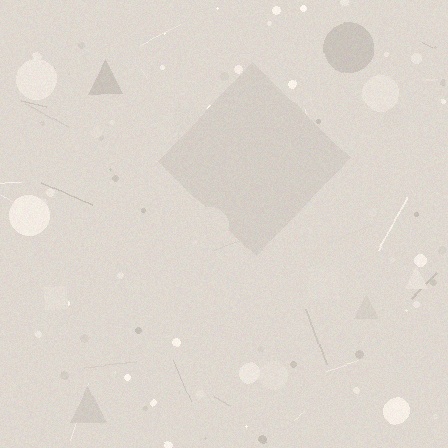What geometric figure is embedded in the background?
A diamond is embedded in the background.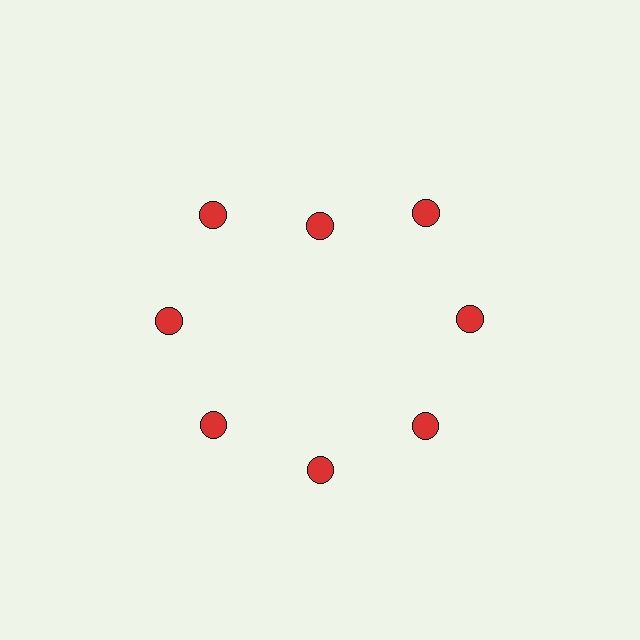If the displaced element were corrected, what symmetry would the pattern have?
It would have 8-fold rotational symmetry — the pattern would map onto itself every 45 degrees.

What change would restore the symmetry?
The symmetry would be restored by moving it outward, back onto the ring so that all 8 circles sit at equal angles and equal distance from the center.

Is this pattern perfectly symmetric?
No. The 8 red circles are arranged in a ring, but one element near the 12 o'clock position is pulled inward toward the center, breaking the 8-fold rotational symmetry.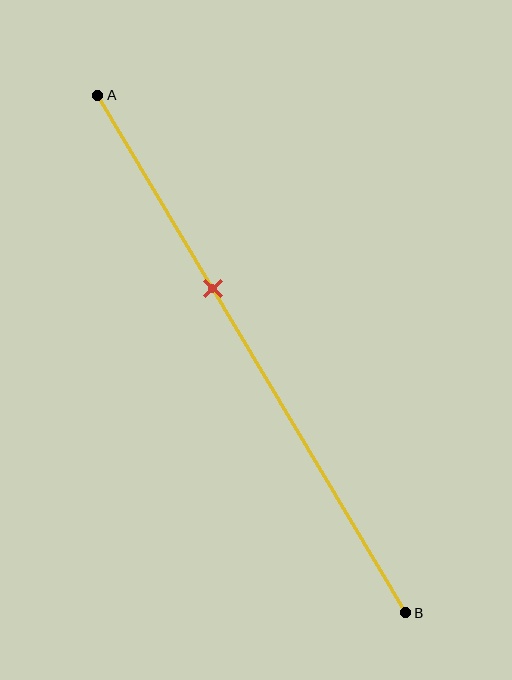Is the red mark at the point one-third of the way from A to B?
No, the mark is at about 35% from A, not at the 33% one-third point.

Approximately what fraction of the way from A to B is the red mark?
The red mark is approximately 35% of the way from A to B.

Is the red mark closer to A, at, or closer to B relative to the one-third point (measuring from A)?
The red mark is closer to point B than the one-third point of segment AB.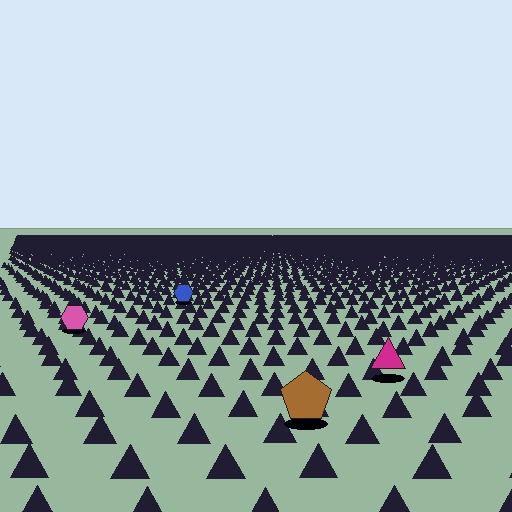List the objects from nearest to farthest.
From nearest to farthest: the brown pentagon, the magenta triangle, the pink hexagon, the blue hexagon.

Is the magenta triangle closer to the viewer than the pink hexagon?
Yes. The magenta triangle is closer — you can tell from the texture gradient: the ground texture is coarser near it.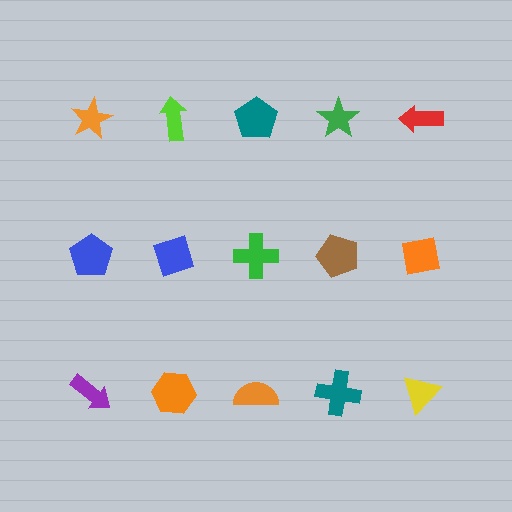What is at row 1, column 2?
A lime arrow.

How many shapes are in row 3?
5 shapes.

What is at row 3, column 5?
A yellow triangle.